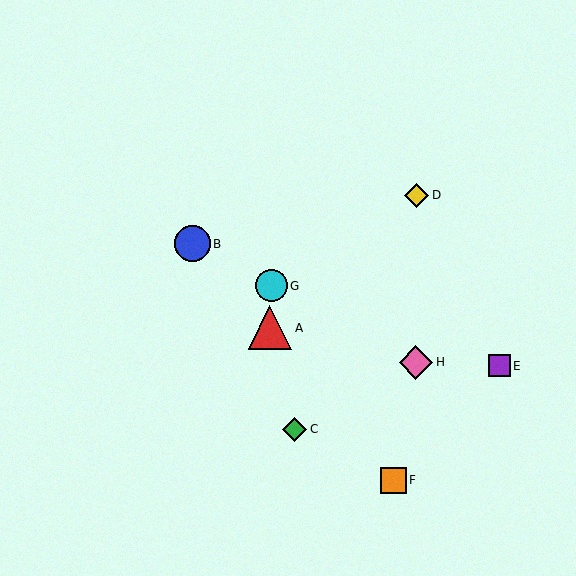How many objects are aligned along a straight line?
3 objects (B, G, H) are aligned along a straight line.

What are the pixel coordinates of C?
Object C is at (294, 430).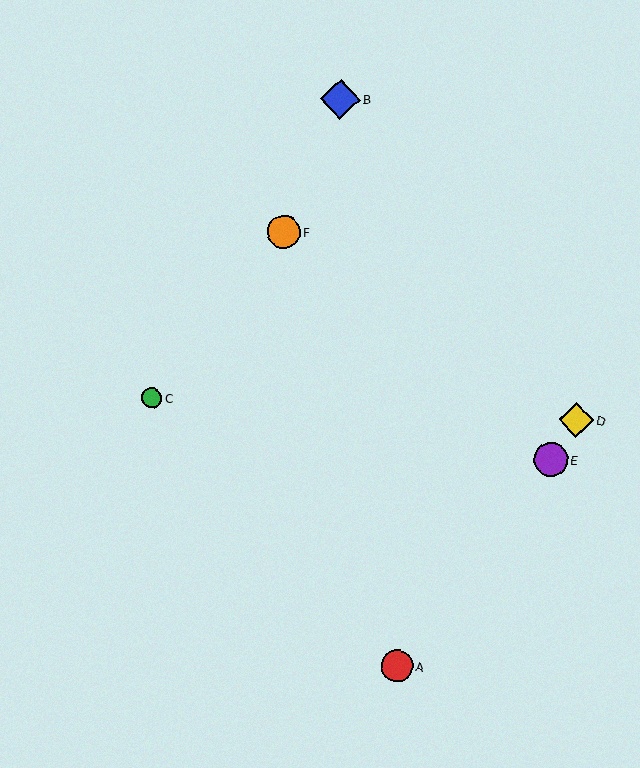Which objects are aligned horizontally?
Objects C, D are aligned horizontally.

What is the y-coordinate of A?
Object A is at y≈666.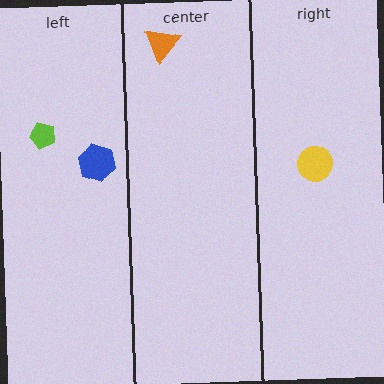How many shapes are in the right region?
1.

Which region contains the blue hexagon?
The left region.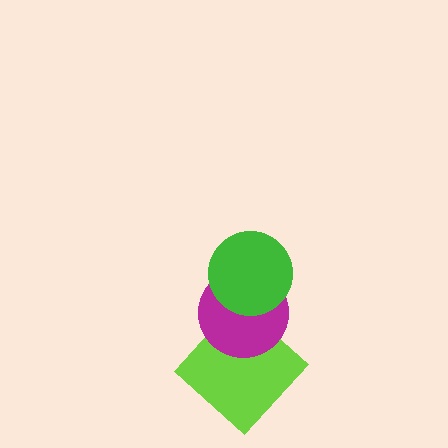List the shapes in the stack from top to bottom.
From top to bottom: the green circle, the magenta circle, the lime diamond.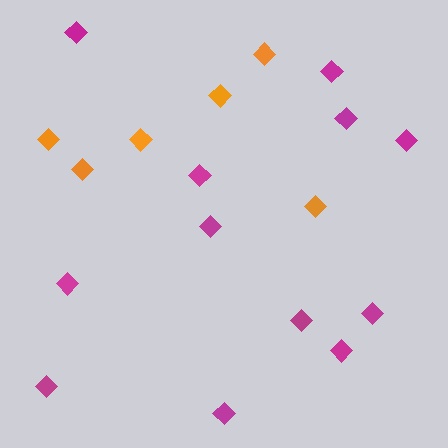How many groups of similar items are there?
There are 2 groups: one group of orange diamonds (6) and one group of magenta diamonds (12).